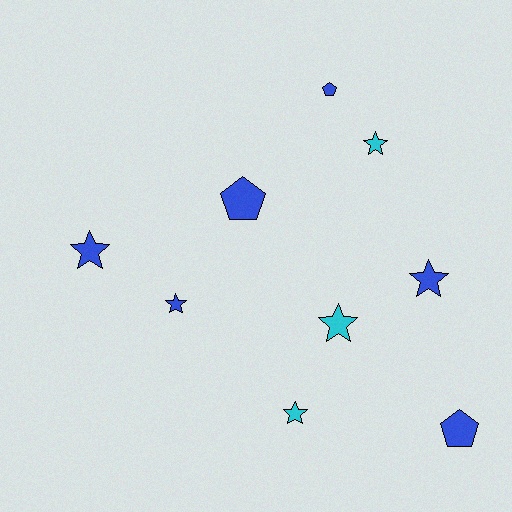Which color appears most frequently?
Blue, with 6 objects.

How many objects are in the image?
There are 9 objects.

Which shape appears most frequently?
Star, with 6 objects.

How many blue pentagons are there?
There are 3 blue pentagons.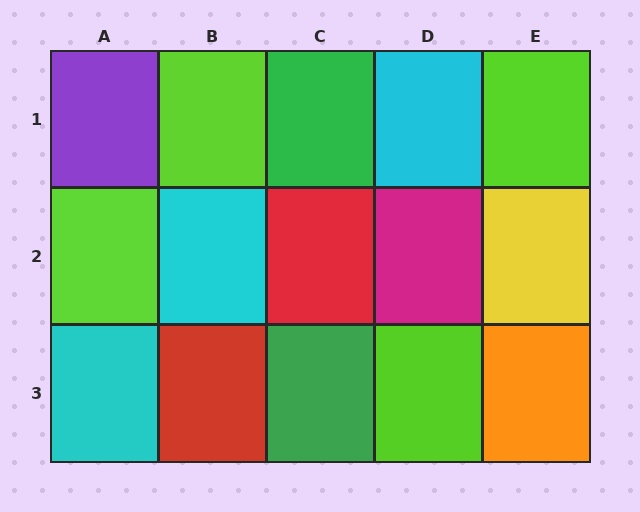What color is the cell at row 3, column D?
Lime.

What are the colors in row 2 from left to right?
Lime, cyan, red, magenta, yellow.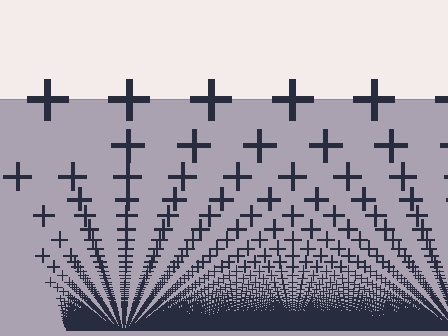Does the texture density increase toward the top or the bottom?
Density increases toward the bottom.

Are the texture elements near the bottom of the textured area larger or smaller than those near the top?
Smaller. The gradient is inverted — elements near the bottom are smaller and denser.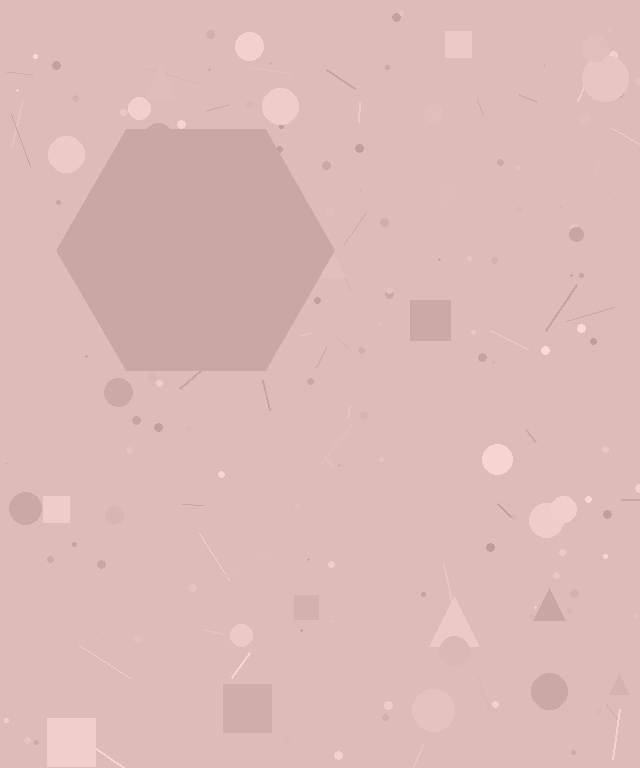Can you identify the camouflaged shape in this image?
The camouflaged shape is a hexagon.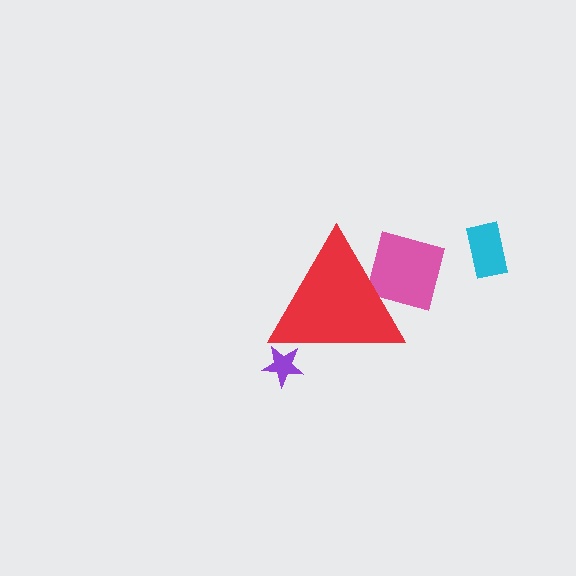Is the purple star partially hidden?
Yes, the purple star is partially hidden behind the red triangle.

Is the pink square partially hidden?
Yes, the pink square is partially hidden behind the red triangle.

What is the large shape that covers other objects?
A red triangle.